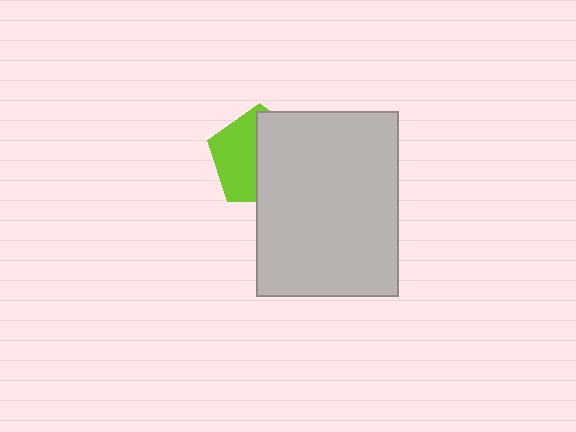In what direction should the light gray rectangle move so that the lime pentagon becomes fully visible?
The light gray rectangle should move right. That is the shortest direction to clear the overlap and leave the lime pentagon fully visible.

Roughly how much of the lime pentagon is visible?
About half of it is visible (roughly 46%).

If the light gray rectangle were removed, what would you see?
You would see the complete lime pentagon.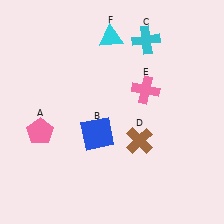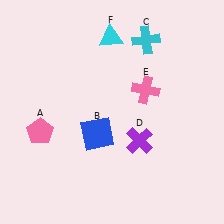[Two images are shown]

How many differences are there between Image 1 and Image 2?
There is 1 difference between the two images.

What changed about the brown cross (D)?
In Image 1, D is brown. In Image 2, it changed to purple.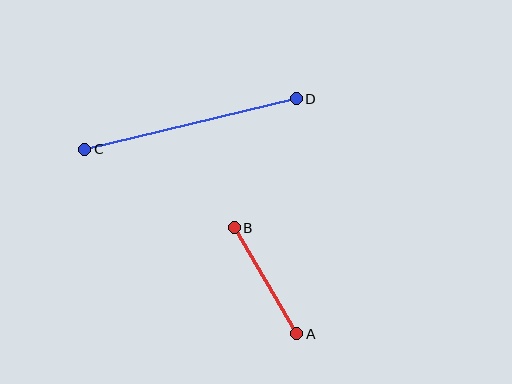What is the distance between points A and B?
The distance is approximately 123 pixels.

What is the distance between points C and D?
The distance is approximately 218 pixels.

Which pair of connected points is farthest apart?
Points C and D are farthest apart.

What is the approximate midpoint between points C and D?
The midpoint is at approximately (190, 124) pixels.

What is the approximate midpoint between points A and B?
The midpoint is at approximately (265, 281) pixels.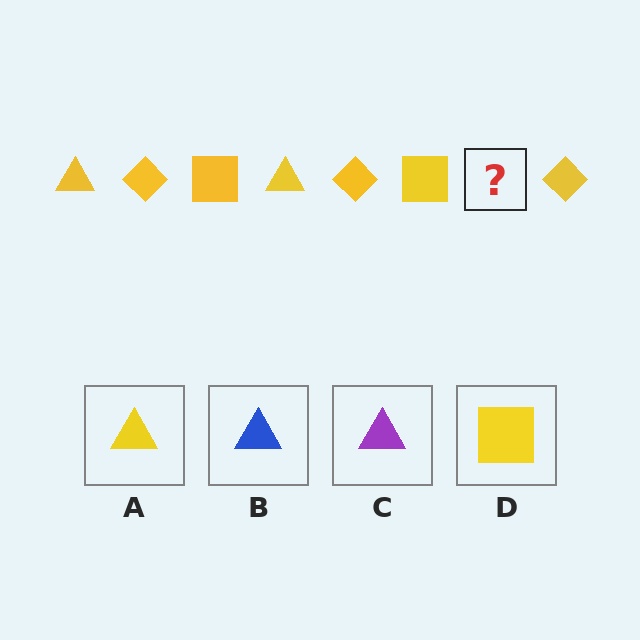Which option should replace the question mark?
Option A.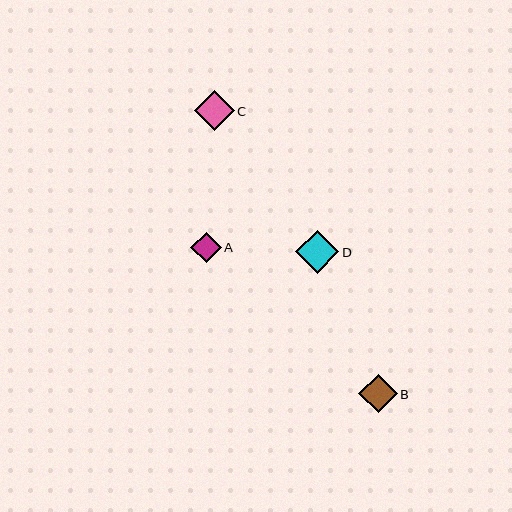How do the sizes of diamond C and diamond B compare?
Diamond C and diamond B are approximately the same size.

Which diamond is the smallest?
Diamond A is the smallest with a size of approximately 30 pixels.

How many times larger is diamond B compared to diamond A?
Diamond B is approximately 1.3 times the size of diamond A.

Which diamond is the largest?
Diamond D is the largest with a size of approximately 43 pixels.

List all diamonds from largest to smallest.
From largest to smallest: D, C, B, A.